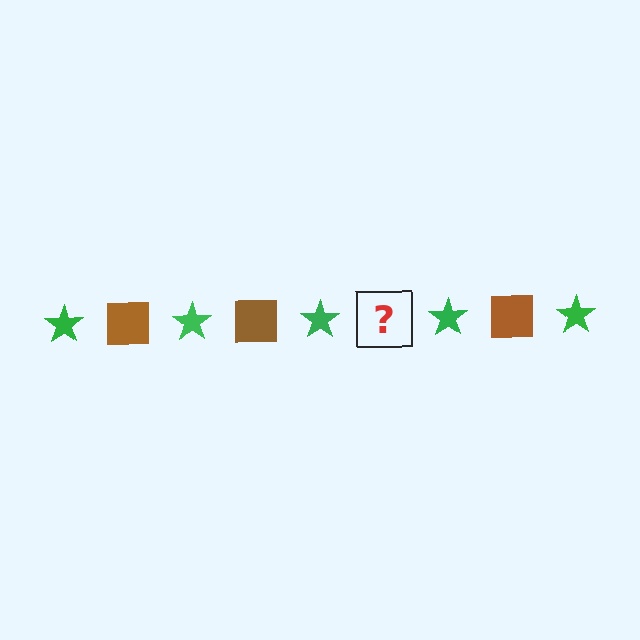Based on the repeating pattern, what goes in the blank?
The blank should be a brown square.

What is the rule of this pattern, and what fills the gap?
The rule is that the pattern alternates between green star and brown square. The gap should be filled with a brown square.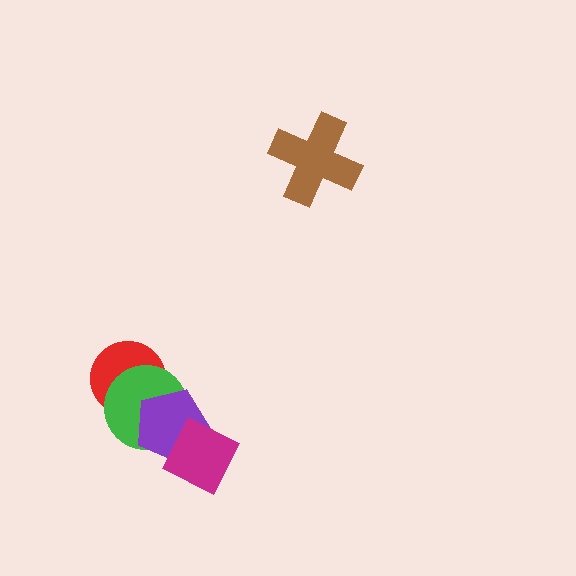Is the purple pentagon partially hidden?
Yes, it is partially covered by another shape.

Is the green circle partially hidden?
Yes, it is partially covered by another shape.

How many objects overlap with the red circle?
2 objects overlap with the red circle.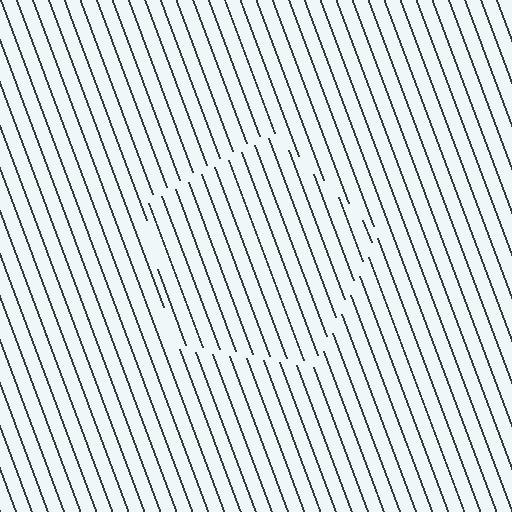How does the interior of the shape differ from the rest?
The interior of the shape contains the same grating, shifted by half a period — the contour is defined by the phase discontinuity where line-ends from the inner and outer gratings abut.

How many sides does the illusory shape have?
5 sides — the line-ends trace a pentagon.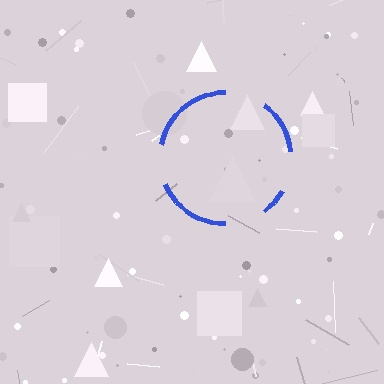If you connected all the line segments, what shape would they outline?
They would outline a circle.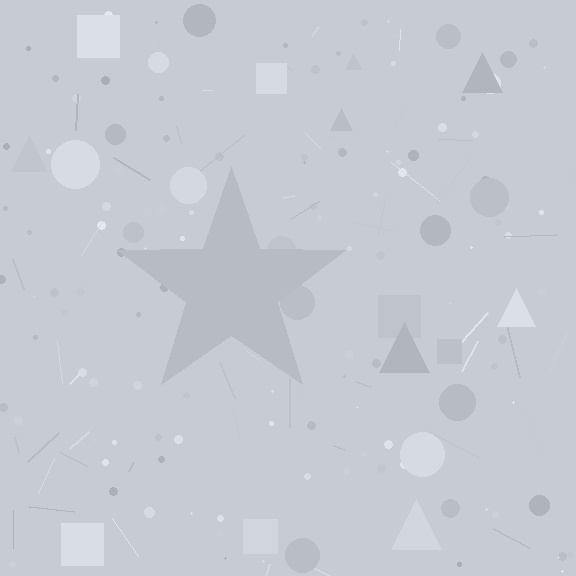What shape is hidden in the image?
A star is hidden in the image.